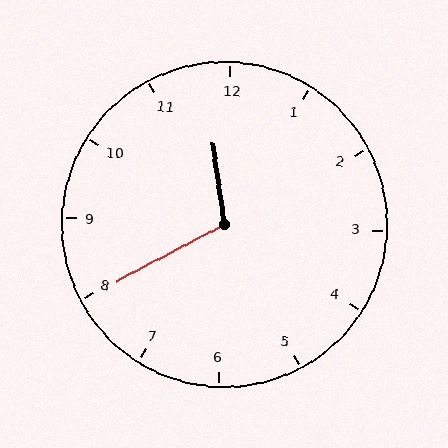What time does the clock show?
11:40.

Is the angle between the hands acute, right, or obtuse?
It is obtuse.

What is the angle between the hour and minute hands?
Approximately 110 degrees.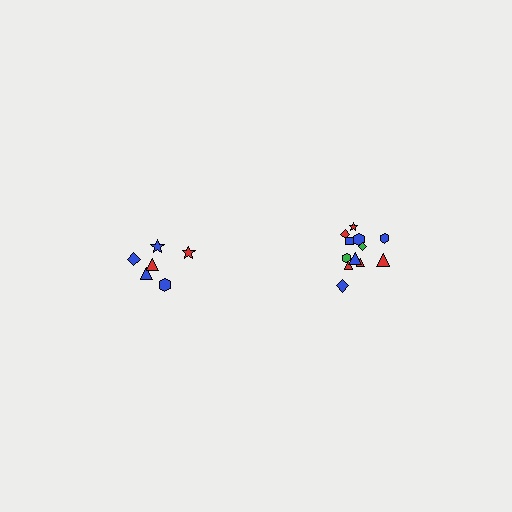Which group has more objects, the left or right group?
The right group.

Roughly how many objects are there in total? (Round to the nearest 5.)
Roughly 20 objects in total.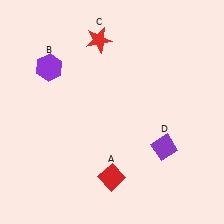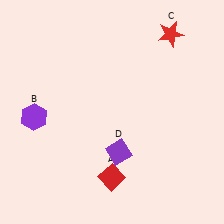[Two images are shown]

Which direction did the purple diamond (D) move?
The purple diamond (D) moved left.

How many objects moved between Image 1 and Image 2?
3 objects moved between the two images.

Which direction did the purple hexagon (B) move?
The purple hexagon (B) moved down.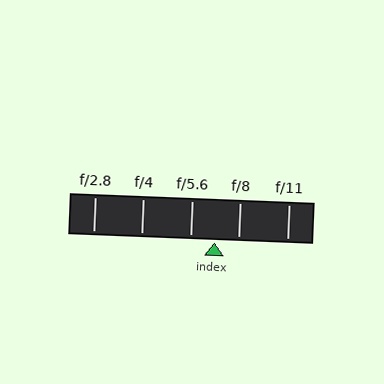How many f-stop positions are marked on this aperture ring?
There are 5 f-stop positions marked.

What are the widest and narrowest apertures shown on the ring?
The widest aperture shown is f/2.8 and the narrowest is f/11.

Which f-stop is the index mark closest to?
The index mark is closest to f/8.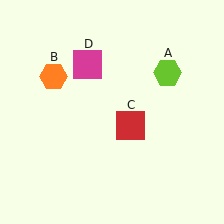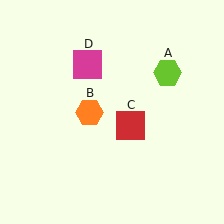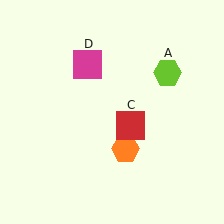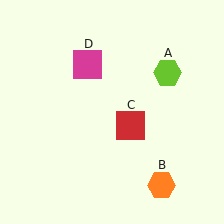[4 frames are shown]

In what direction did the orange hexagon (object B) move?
The orange hexagon (object B) moved down and to the right.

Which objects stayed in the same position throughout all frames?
Lime hexagon (object A) and red square (object C) and magenta square (object D) remained stationary.